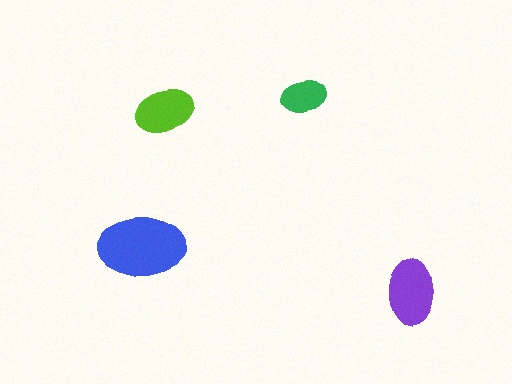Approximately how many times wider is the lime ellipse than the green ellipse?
About 1.5 times wider.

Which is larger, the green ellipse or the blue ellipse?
The blue one.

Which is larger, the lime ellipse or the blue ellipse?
The blue one.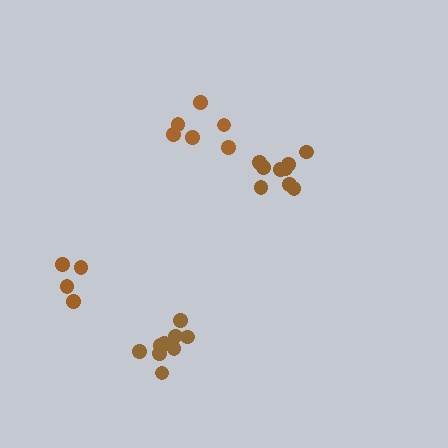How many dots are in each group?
Group 1: 9 dots, Group 2: 6 dots, Group 3: 5 dots, Group 4: 10 dots (30 total).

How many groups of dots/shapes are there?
There are 4 groups.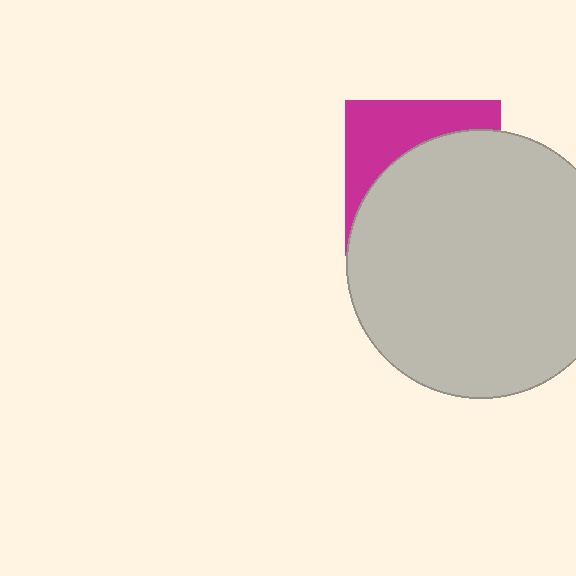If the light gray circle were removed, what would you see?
You would see the complete magenta square.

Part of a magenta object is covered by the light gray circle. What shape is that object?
It is a square.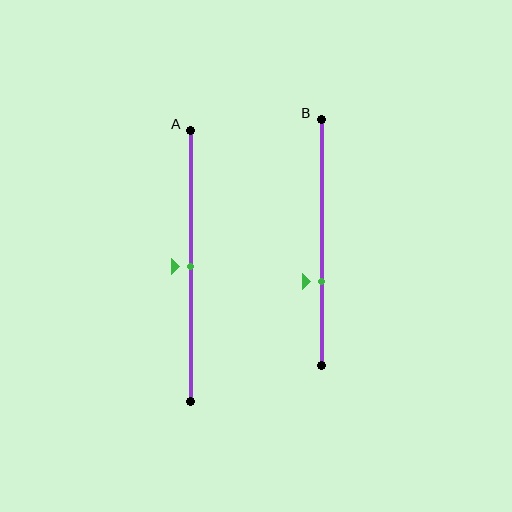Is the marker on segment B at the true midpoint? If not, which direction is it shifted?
No, the marker on segment B is shifted downward by about 16% of the segment length.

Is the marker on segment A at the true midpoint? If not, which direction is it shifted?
Yes, the marker on segment A is at the true midpoint.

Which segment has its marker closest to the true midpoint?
Segment A has its marker closest to the true midpoint.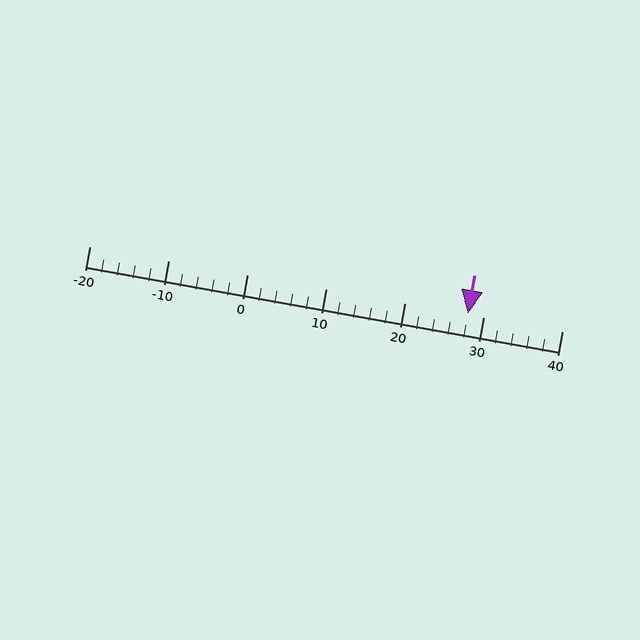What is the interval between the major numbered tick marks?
The major tick marks are spaced 10 units apart.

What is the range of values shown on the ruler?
The ruler shows values from -20 to 40.